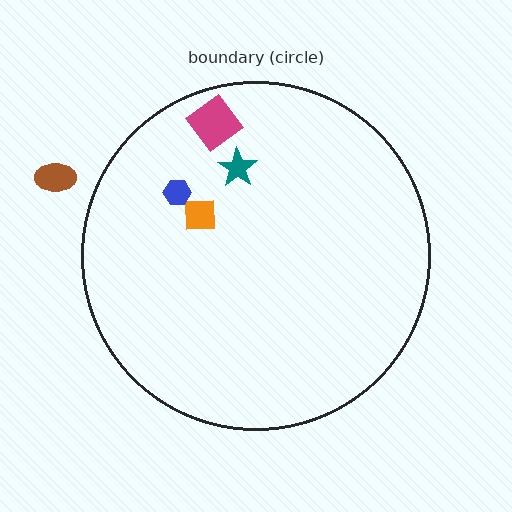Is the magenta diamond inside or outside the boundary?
Inside.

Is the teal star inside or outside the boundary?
Inside.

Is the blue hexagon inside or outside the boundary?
Inside.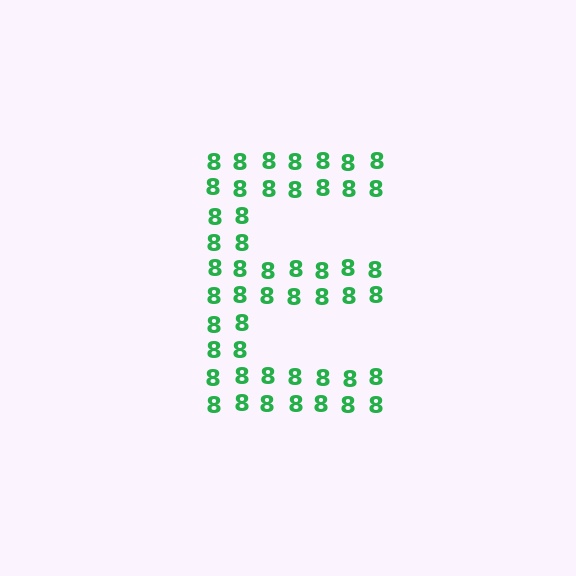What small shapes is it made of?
It is made of small digit 8's.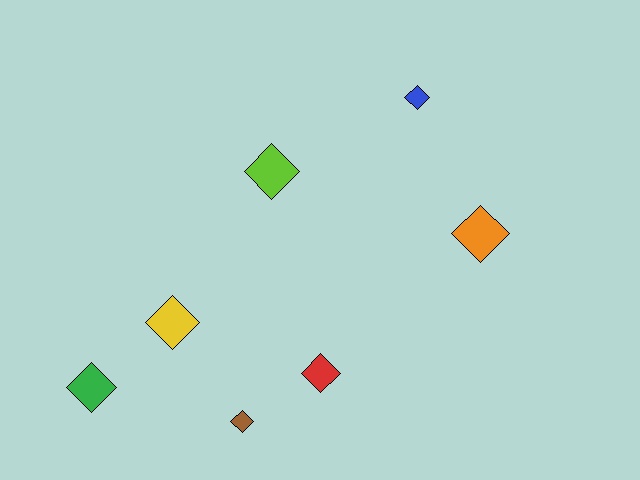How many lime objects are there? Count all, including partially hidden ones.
There is 1 lime object.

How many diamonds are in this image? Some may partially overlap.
There are 7 diamonds.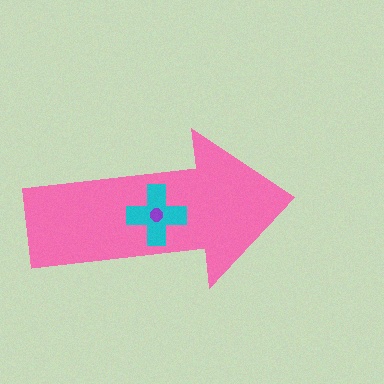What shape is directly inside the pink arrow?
The cyan cross.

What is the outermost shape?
The pink arrow.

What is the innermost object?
The purple circle.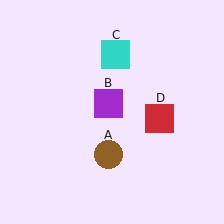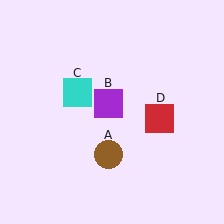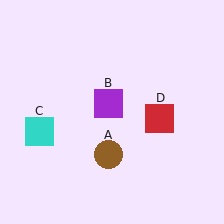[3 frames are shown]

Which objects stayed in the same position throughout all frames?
Brown circle (object A) and purple square (object B) and red square (object D) remained stationary.